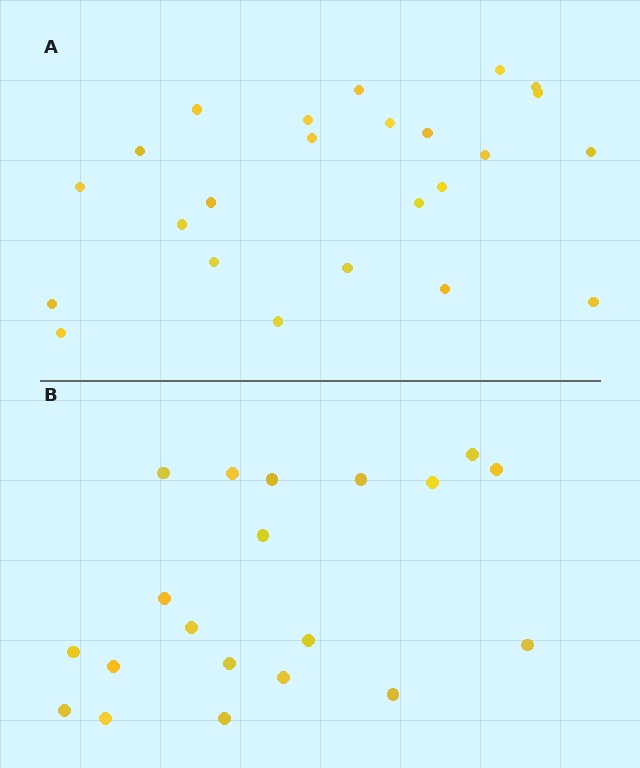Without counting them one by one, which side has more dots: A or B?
Region A (the top region) has more dots.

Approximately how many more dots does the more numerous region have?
Region A has about 4 more dots than region B.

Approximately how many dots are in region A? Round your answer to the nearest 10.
About 20 dots. (The exact count is 24, which rounds to 20.)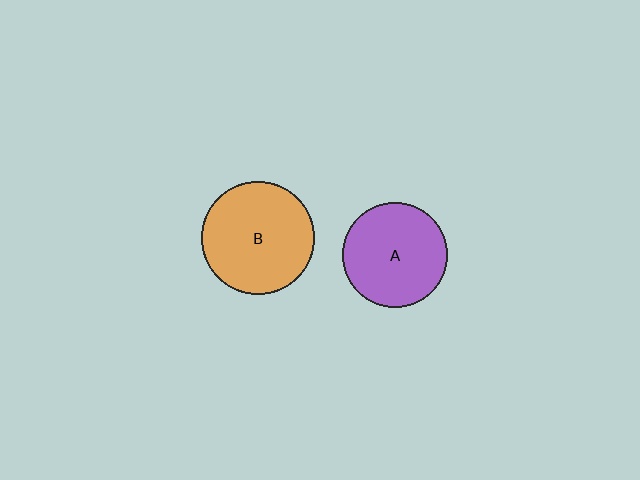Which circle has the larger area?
Circle B (orange).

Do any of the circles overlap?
No, none of the circles overlap.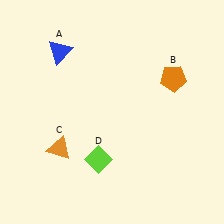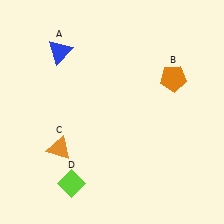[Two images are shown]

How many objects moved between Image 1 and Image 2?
1 object moved between the two images.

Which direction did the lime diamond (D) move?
The lime diamond (D) moved left.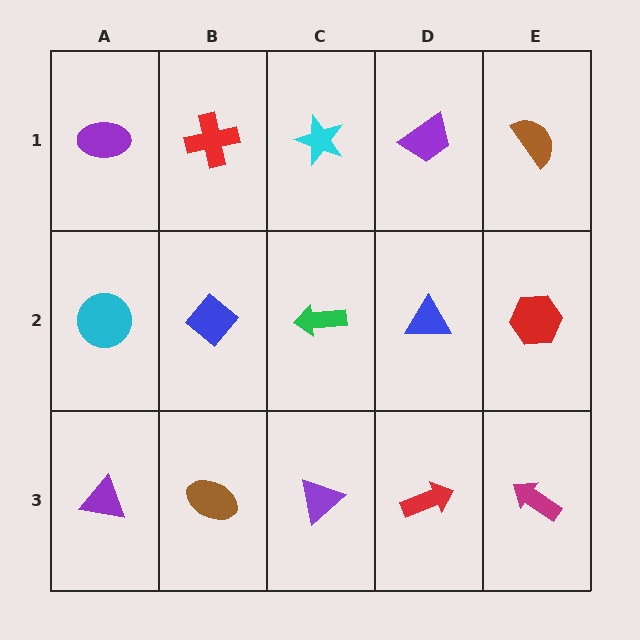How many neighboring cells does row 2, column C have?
4.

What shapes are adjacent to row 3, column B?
A blue diamond (row 2, column B), a purple triangle (row 3, column A), a purple triangle (row 3, column C).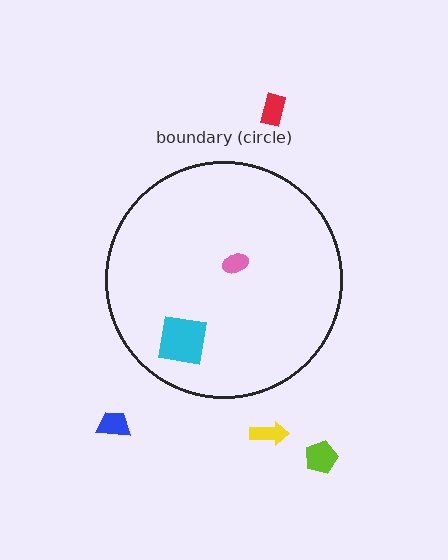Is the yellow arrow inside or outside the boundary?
Outside.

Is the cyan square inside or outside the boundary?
Inside.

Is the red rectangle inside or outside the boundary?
Outside.